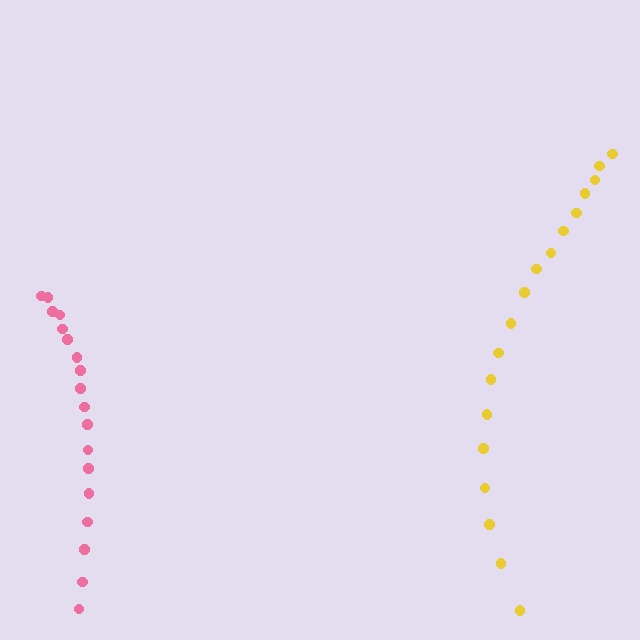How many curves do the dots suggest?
There are 2 distinct paths.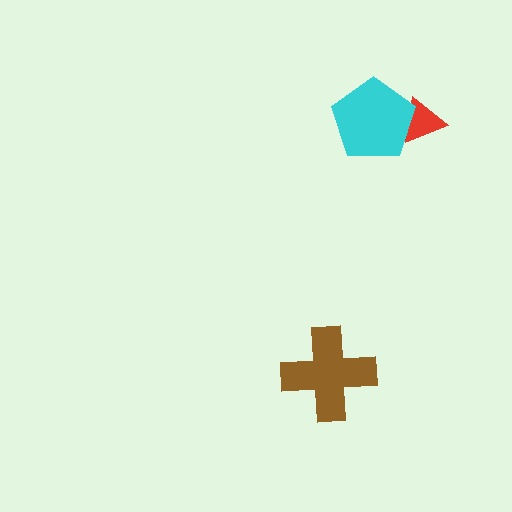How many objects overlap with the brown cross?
0 objects overlap with the brown cross.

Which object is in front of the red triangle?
The cyan pentagon is in front of the red triangle.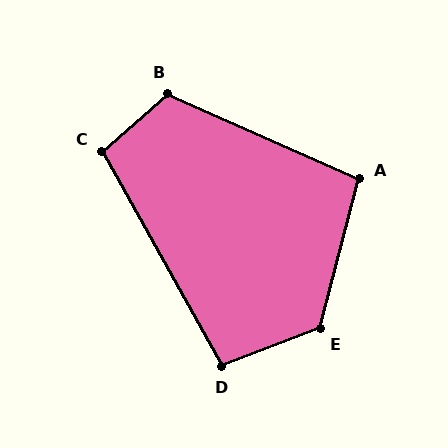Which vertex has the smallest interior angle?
D, at approximately 98 degrees.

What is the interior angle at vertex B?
Approximately 115 degrees (obtuse).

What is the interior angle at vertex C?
Approximately 102 degrees (obtuse).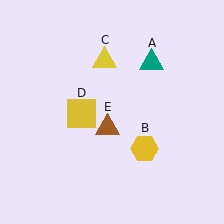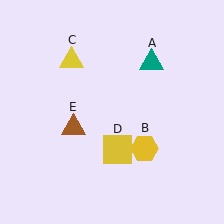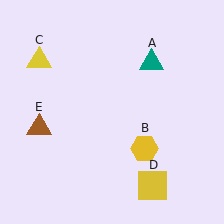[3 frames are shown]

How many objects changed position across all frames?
3 objects changed position: yellow triangle (object C), yellow square (object D), brown triangle (object E).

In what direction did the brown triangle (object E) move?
The brown triangle (object E) moved left.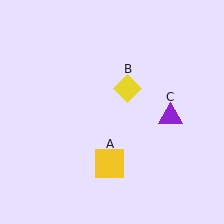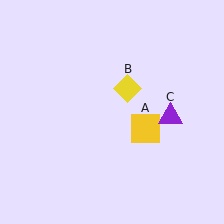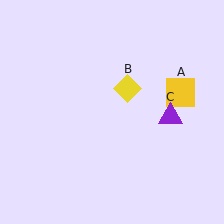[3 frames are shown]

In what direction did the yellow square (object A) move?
The yellow square (object A) moved up and to the right.